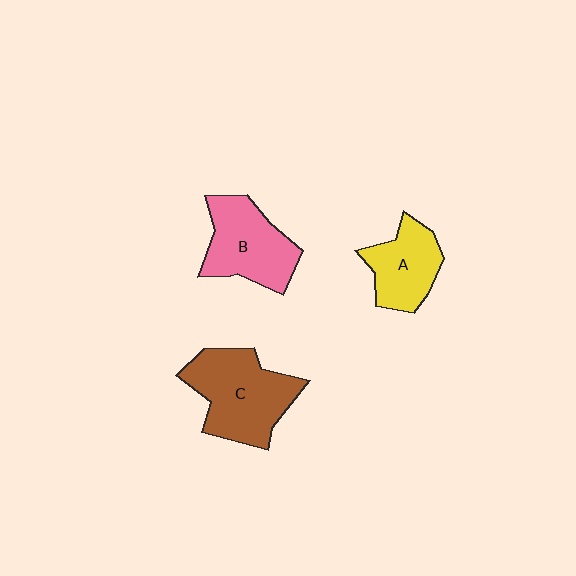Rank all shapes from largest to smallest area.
From largest to smallest: C (brown), B (pink), A (yellow).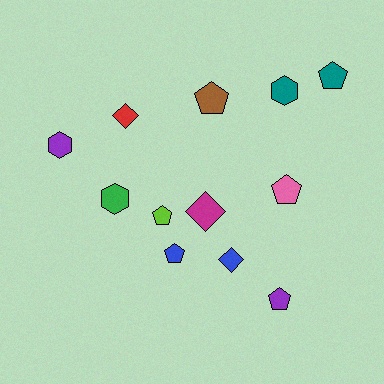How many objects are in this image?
There are 12 objects.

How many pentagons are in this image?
There are 6 pentagons.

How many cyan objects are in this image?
There are no cyan objects.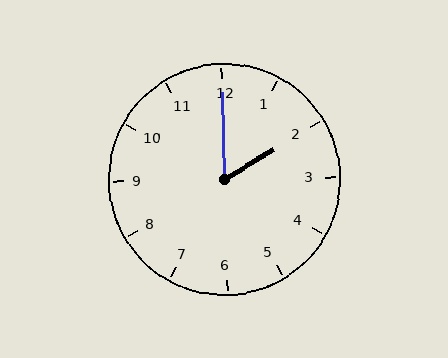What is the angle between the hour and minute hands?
Approximately 60 degrees.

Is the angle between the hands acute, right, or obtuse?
It is acute.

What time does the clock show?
2:00.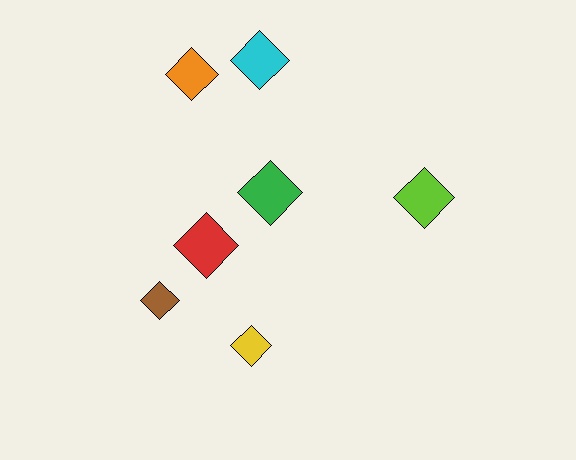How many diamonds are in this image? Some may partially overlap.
There are 7 diamonds.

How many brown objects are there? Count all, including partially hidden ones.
There is 1 brown object.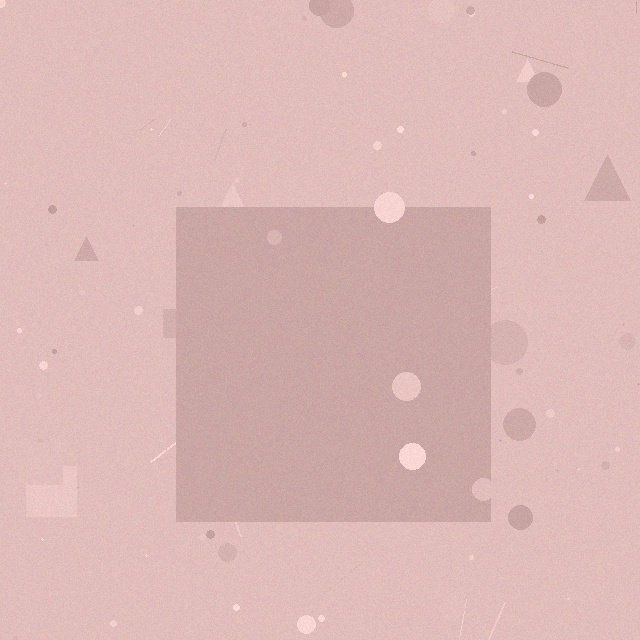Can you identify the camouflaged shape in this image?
The camouflaged shape is a square.